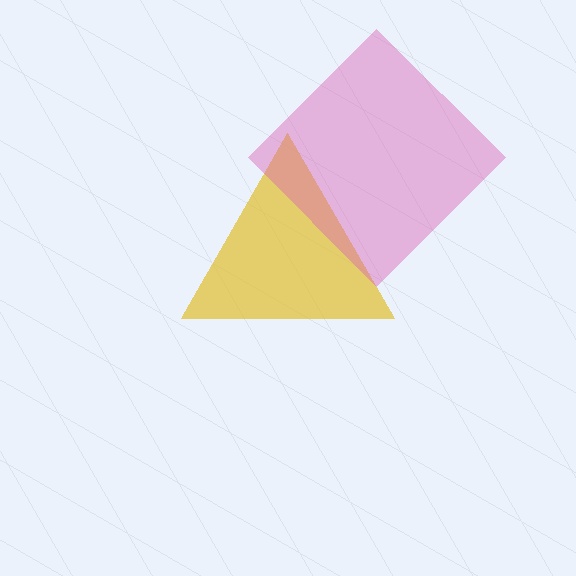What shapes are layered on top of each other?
The layered shapes are: a yellow triangle, a pink diamond.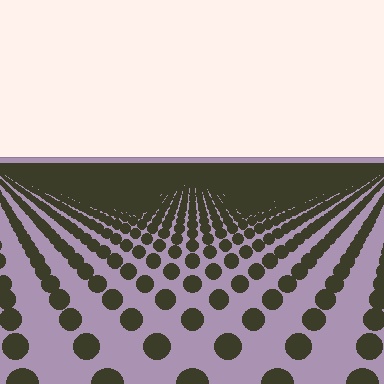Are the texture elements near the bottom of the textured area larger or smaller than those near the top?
Larger. Near the bottom, elements are closer to the viewer and appear at a bigger on-screen size.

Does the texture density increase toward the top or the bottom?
Density increases toward the top.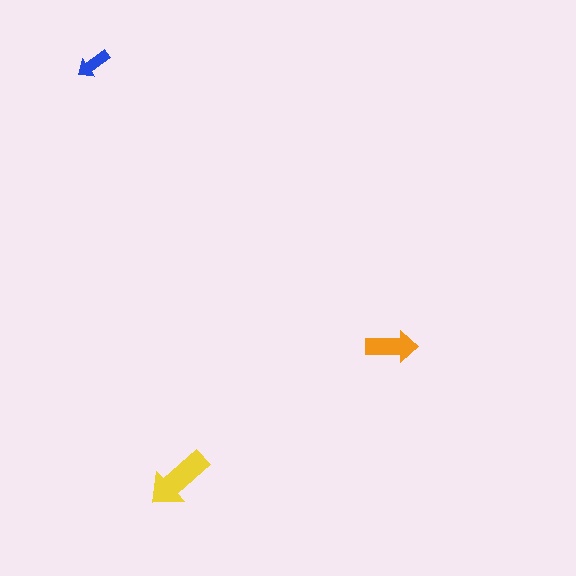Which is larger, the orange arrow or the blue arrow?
The orange one.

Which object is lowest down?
The yellow arrow is bottommost.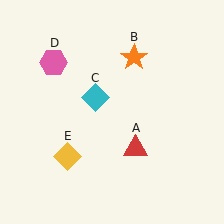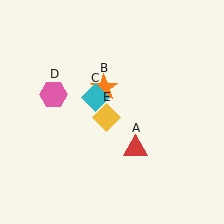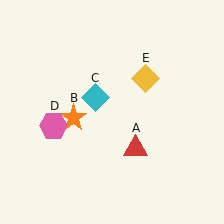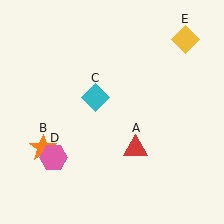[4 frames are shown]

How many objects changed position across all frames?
3 objects changed position: orange star (object B), pink hexagon (object D), yellow diamond (object E).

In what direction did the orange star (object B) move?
The orange star (object B) moved down and to the left.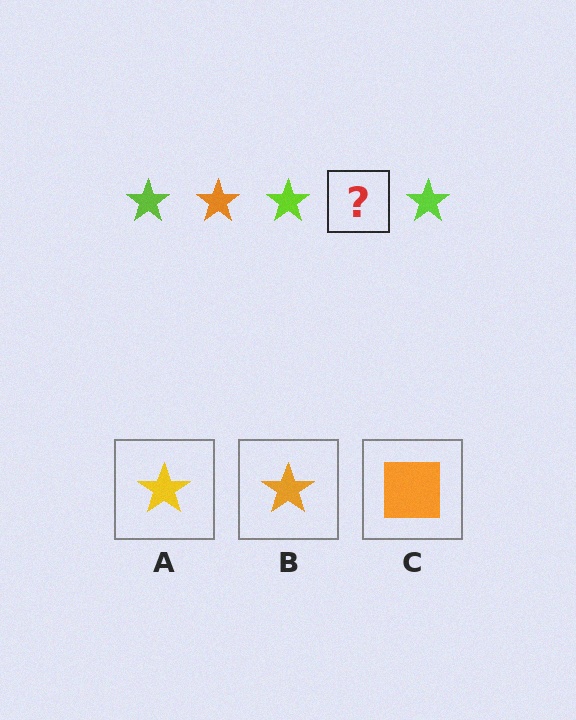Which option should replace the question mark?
Option B.